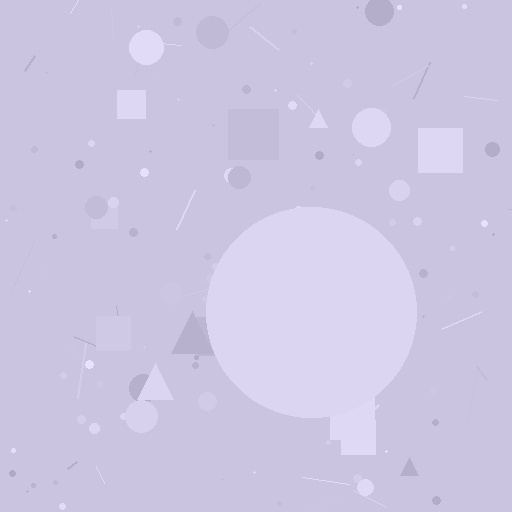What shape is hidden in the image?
A circle is hidden in the image.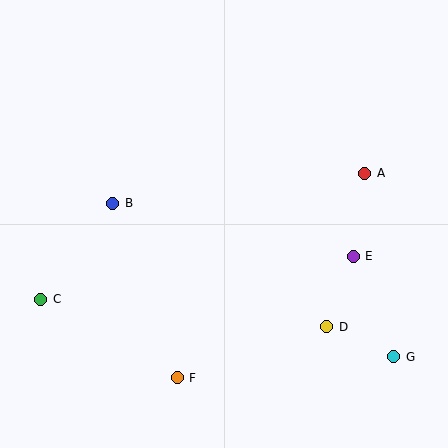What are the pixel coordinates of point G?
Point G is at (394, 357).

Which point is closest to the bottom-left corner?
Point C is closest to the bottom-left corner.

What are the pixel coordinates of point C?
Point C is at (41, 299).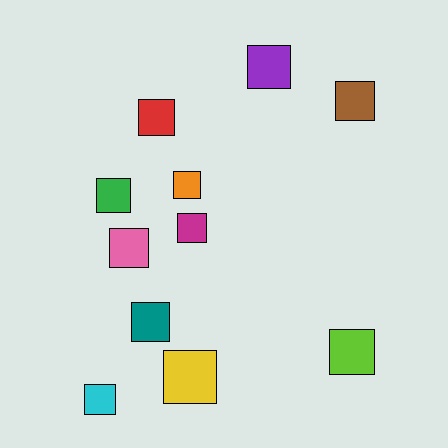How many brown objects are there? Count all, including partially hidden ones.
There is 1 brown object.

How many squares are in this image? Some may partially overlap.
There are 11 squares.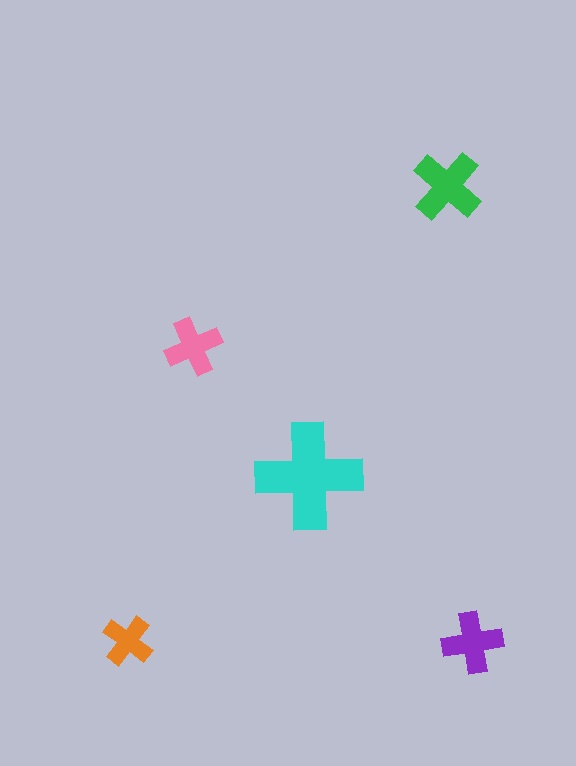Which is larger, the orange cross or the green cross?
The green one.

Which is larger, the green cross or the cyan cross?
The cyan one.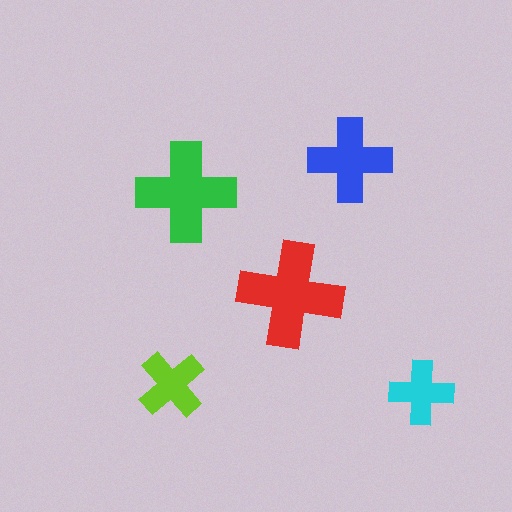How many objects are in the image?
There are 5 objects in the image.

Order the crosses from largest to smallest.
the red one, the green one, the blue one, the lime one, the cyan one.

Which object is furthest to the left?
The lime cross is leftmost.